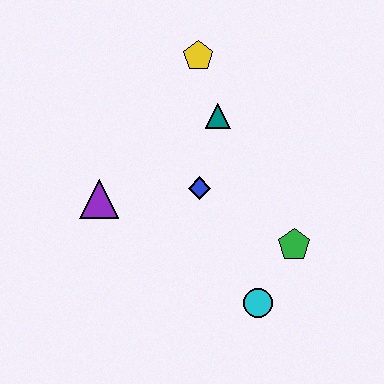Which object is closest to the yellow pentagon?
The teal triangle is closest to the yellow pentagon.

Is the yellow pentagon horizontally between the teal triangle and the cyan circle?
No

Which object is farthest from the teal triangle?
The cyan circle is farthest from the teal triangle.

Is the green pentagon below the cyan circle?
No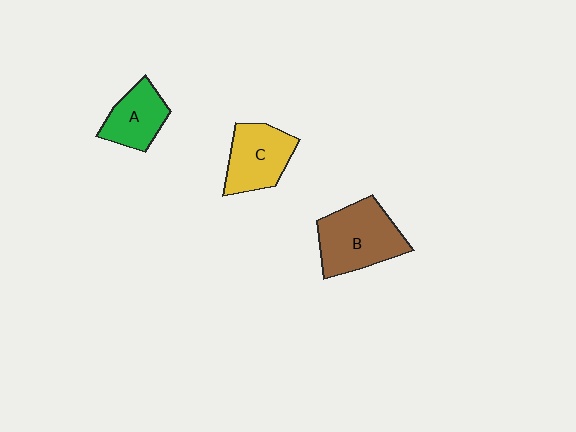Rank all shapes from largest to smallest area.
From largest to smallest: B (brown), C (yellow), A (green).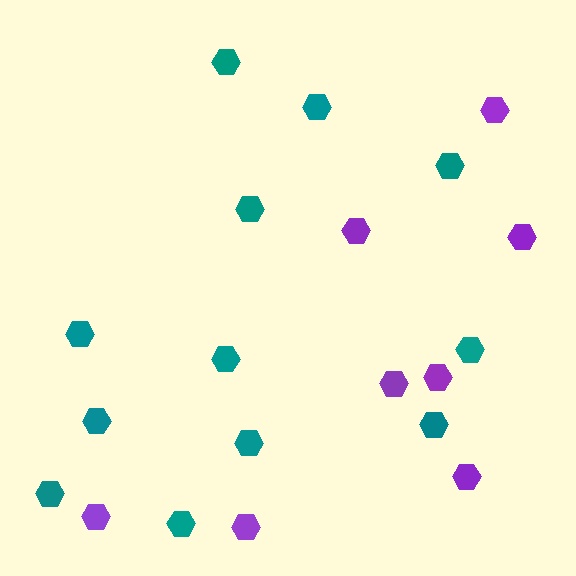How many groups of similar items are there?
There are 2 groups: one group of purple hexagons (8) and one group of teal hexagons (12).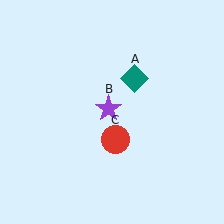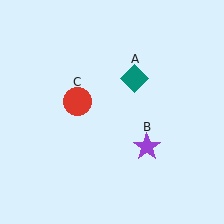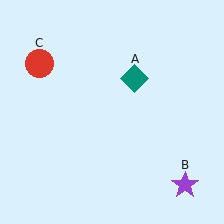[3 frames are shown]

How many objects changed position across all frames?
2 objects changed position: purple star (object B), red circle (object C).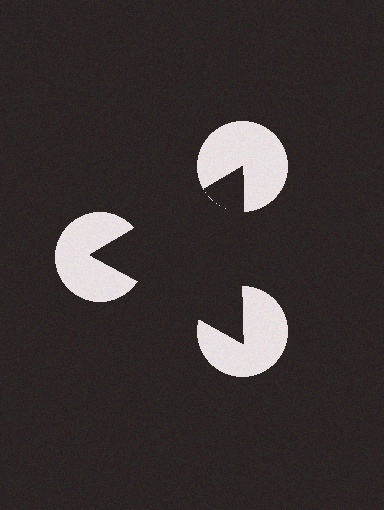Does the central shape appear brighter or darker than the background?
It typically appears slightly darker than the background, even though no actual brightness change is drawn.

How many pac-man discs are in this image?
There are 3 — one at each vertex of the illusory triangle.